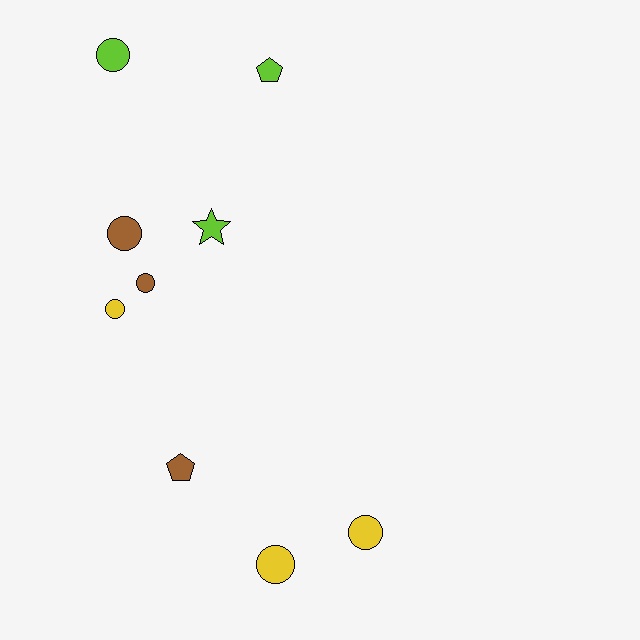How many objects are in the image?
There are 9 objects.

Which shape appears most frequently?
Circle, with 6 objects.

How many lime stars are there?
There is 1 lime star.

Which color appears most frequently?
Lime, with 3 objects.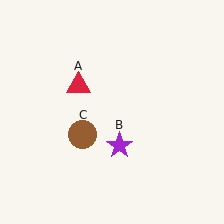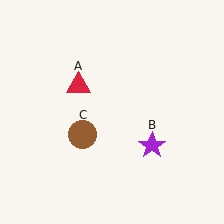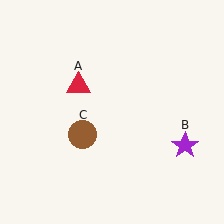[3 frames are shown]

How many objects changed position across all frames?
1 object changed position: purple star (object B).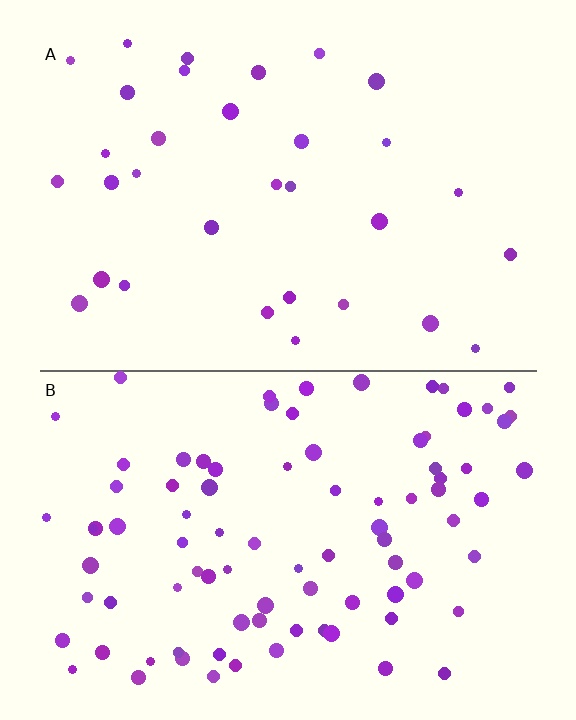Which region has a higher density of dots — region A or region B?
B (the bottom).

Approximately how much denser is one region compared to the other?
Approximately 2.8× — region B over region A.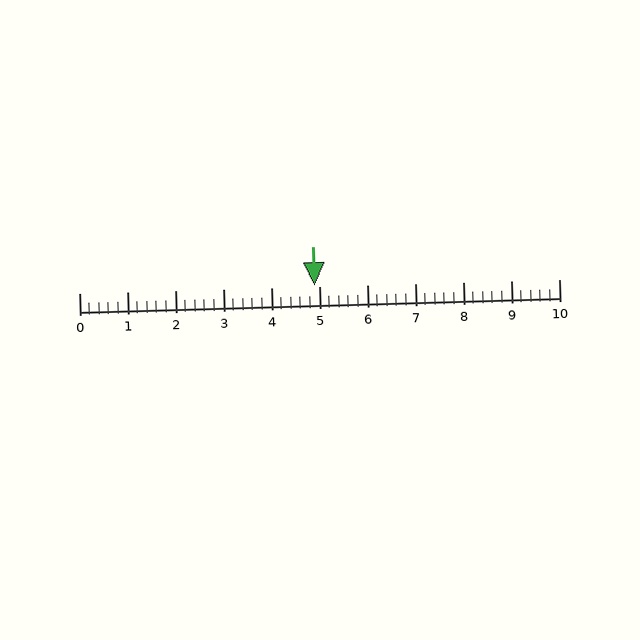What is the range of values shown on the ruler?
The ruler shows values from 0 to 10.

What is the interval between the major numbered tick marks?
The major tick marks are spaced 1 units apart.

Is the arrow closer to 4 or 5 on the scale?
The arrow is closer to 5.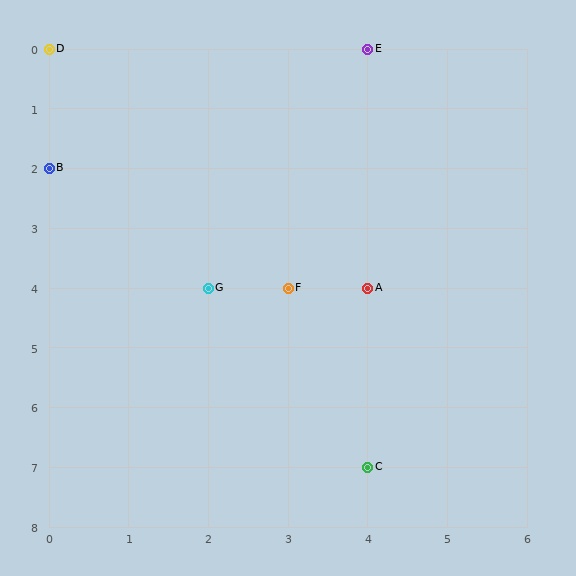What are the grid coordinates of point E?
Point E is at grid coordinates (4, 0).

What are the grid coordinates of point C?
Point C is at grid coordinates (4, 7).